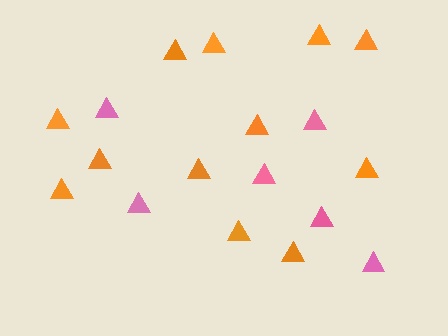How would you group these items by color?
There are 2 groups: one group of pink triangles (6) and one group of orange triangles (12).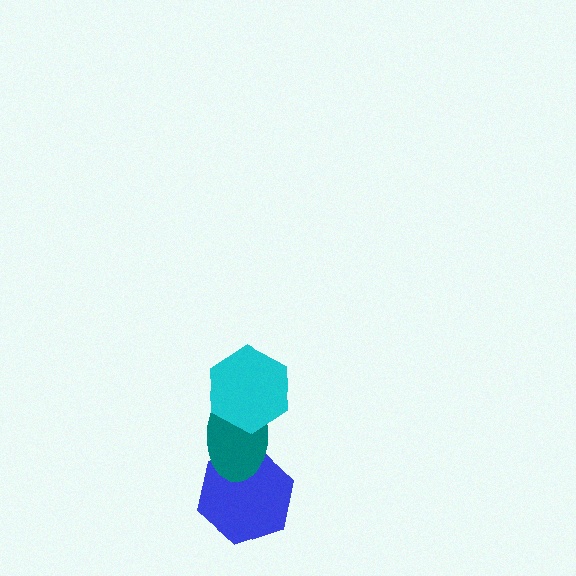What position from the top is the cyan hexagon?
The cyan hexagon is 1st from the top.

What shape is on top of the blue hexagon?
The teal ellipse is on top of the blue hexagon.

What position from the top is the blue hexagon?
The blue hexagon is 3rd from the top.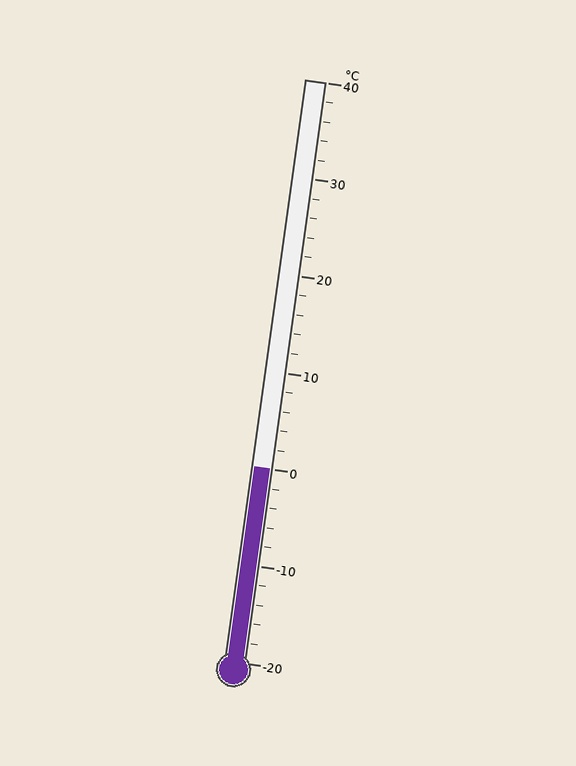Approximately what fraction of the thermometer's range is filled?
The thermometer is filled to approximately 35% of its range.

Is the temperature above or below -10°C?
The temperature is above -10°C.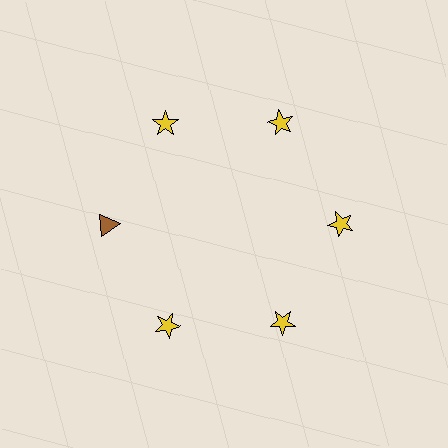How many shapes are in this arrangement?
There are 6 shapes arranged in a ring pattern.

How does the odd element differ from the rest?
It differs in both color (brown instead of yellow) and shape (triangle instead of star).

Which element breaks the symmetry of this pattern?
The brown triangle at roughly the 9 o'clock position breaks the symmetry. All other shapes are yellow stars.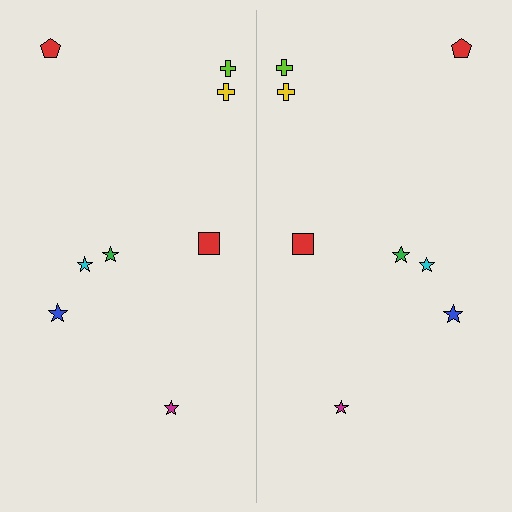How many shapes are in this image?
There are 16 shapes in this image.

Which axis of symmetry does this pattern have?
The pattern has a vertical axis of symmetry running through the center of the image.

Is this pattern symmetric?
Yes, this pattern has bilateral (reflection) symmetry.